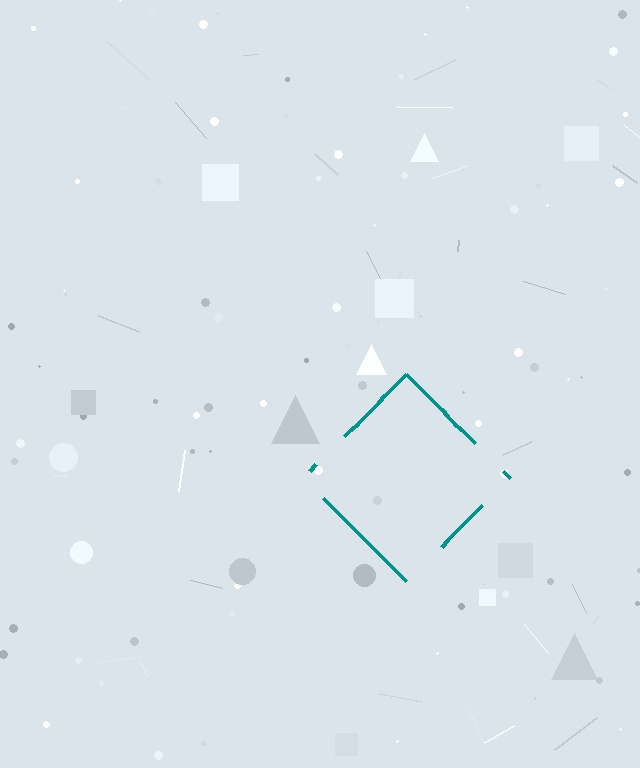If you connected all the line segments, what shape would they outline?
They would outline a diamond.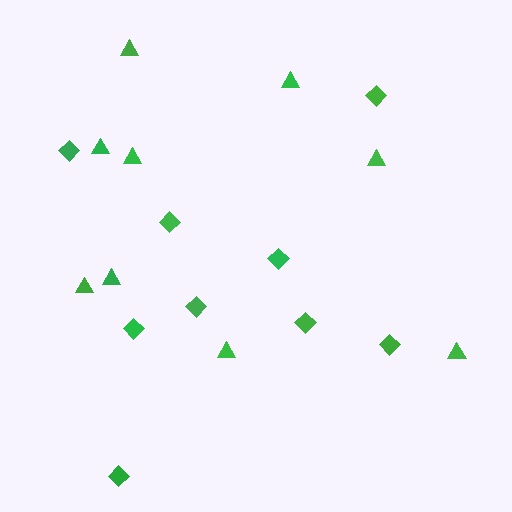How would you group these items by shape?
There are 2 groups: one group of triangles (9) and one group of diamonds (9).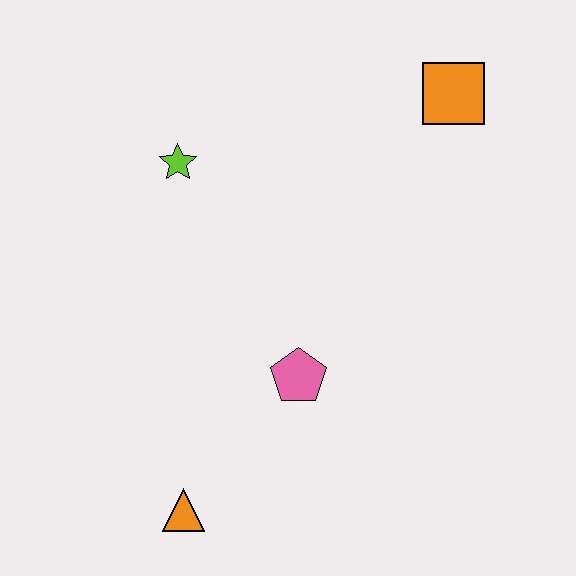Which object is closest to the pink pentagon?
The orange triangle is closest to the pink pentagon.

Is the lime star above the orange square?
No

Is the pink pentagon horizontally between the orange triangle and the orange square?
Yes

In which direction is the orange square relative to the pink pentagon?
The orange square is above the pink pentagon.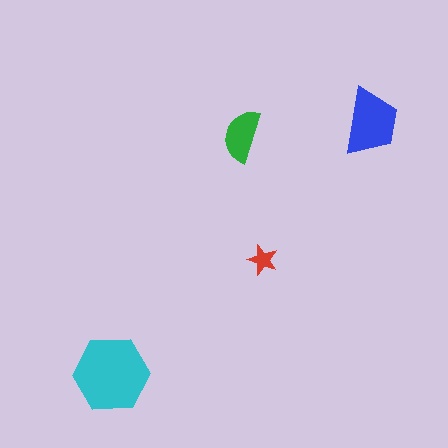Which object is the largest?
The cyan hexagon.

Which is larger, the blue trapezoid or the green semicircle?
The blue trapezoid.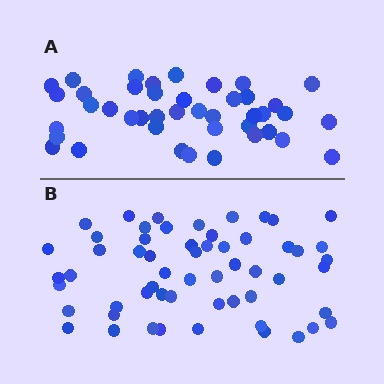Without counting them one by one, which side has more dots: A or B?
Region B (the bottom region) has more dots.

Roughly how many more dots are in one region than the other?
Region B has approximately 15 more dots than region A.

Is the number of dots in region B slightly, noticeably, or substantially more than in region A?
Region B has noticeably more, but not dramatically so. The ratio is roughly 1.4 to 1.